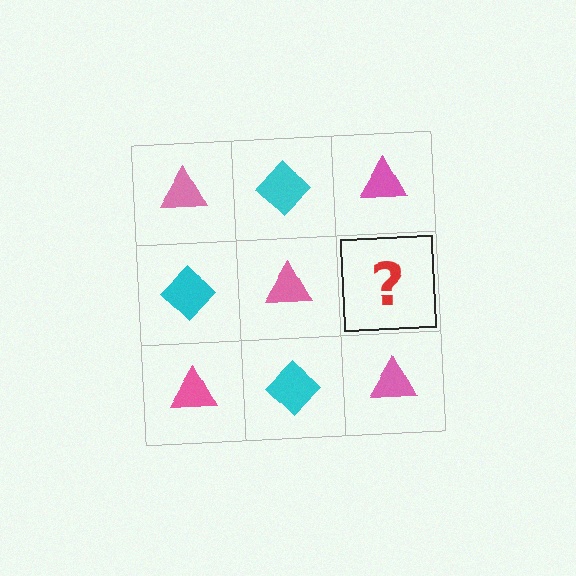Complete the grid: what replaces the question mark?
The question mark should be replaced with a cyan diamond.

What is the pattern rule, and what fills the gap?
The rule is that it alternates pink triangle and cyan diamond in a checkerboard pattern. The gap should be filled with a cyan diamond.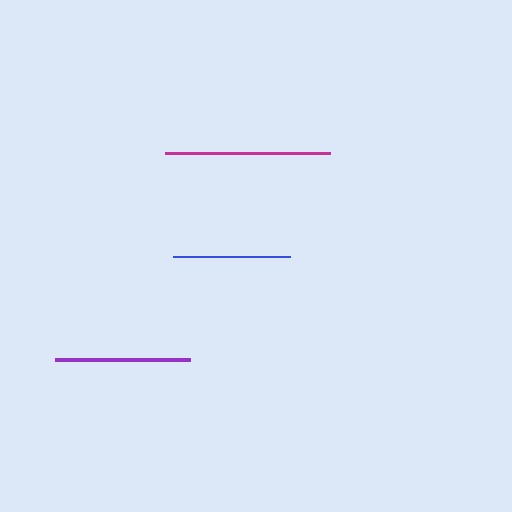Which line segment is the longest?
The magenta line is the longest at approximately 166 pixels.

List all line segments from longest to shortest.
From longest to shortest: magenta, purple, blue.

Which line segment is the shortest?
The blue line is the shortest at approximately 117 pixels.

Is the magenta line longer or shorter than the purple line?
The magenta line is longer than the purple line.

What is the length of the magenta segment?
The magenta segment is approximately 166 pixels long.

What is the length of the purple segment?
The purple segment is approximately 134 pixels long.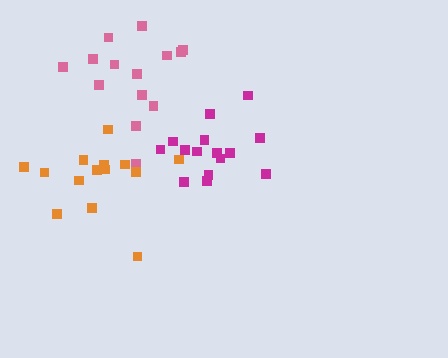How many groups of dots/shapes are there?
There are 3 groups.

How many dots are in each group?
Group 1: 14 dots, Group 2: 15 dots, Group 3: 14 dots (43 total).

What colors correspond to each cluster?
The clusters are colored: pink, magenta, orange.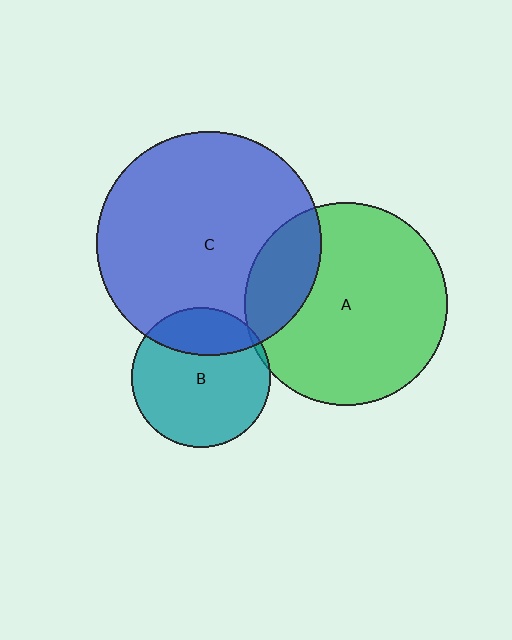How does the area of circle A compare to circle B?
Approximately 2.1 times.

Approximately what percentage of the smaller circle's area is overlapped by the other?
Approximately 20%.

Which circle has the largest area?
Circle C (blue).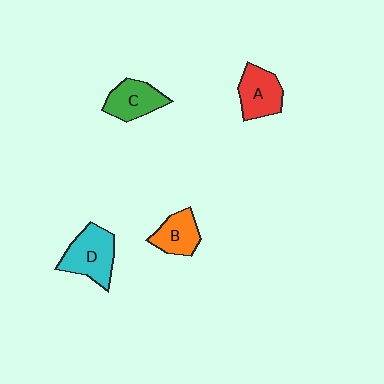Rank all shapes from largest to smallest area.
From largest to smallest: D (cyan), A (red), C (green), B (orange).